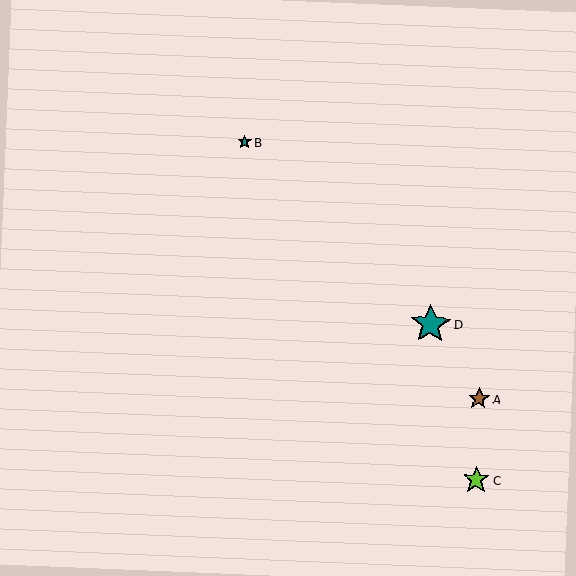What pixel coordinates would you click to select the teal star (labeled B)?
Click at (245, 142) to select the teal star B.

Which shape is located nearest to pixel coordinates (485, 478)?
The lime star (labeled C) at (476, 480) is nearest to that location.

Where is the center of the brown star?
The center of the brown star is at (479, 398).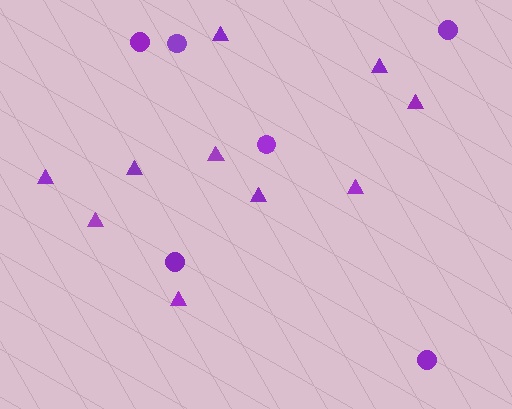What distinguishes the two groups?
There are 2 groups: one group of triangles (10) and one group of circles (6).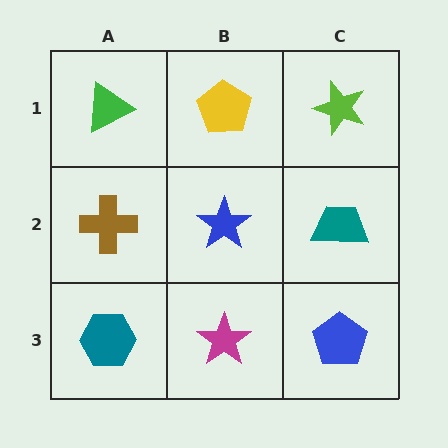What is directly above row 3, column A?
A brown cross.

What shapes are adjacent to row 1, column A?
A brown cross (row 2, column A), a yellow pentagon (row 1, column B).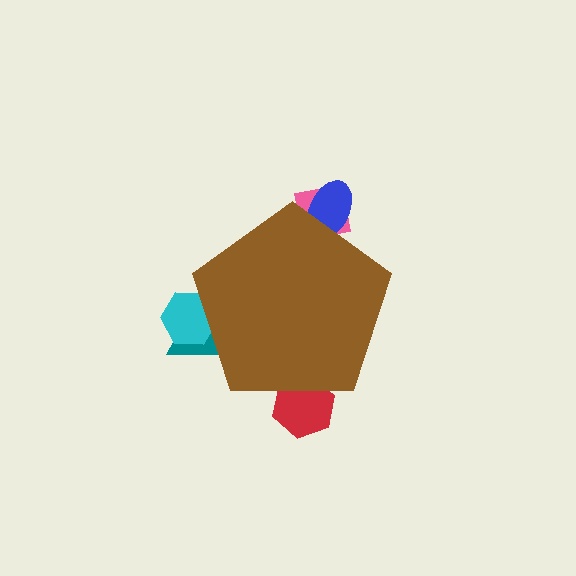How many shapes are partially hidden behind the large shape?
5 shapes are partially hidden.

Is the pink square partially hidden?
Yes, the pink square is partially hidden behind the brown pentagon.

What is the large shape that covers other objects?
A brown pentagon.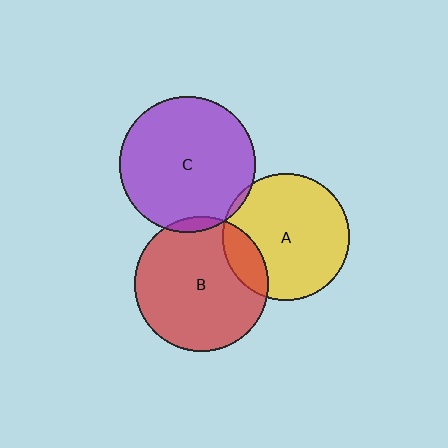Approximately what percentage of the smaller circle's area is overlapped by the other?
Approximately 5%.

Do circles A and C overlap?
Yes.